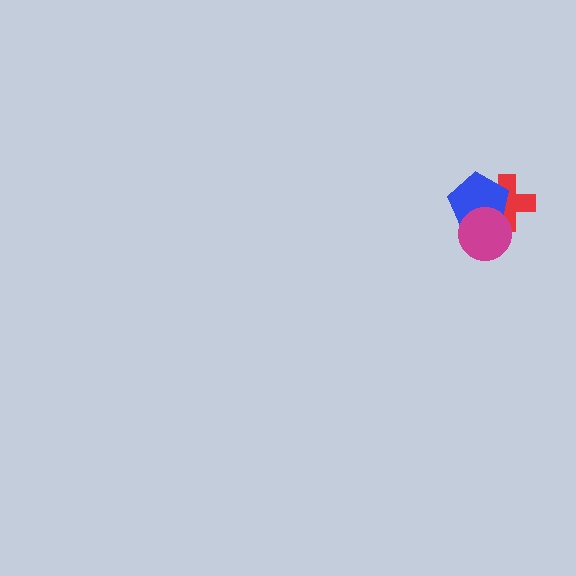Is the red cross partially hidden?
Yes, it is partially covered by another shape.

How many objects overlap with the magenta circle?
2 objects overlap with the magenta circle.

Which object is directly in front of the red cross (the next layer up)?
The blue pentagon is directly in front of the red cross.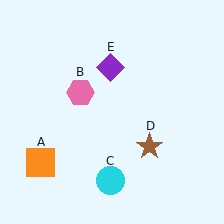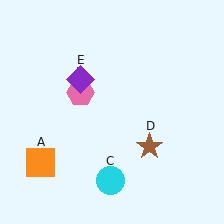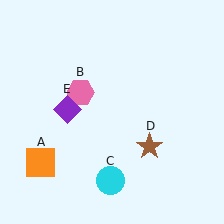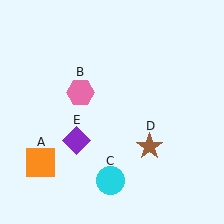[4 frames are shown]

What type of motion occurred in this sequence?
The purple diamond (object E) rotated counterclockwise around the center of the scene.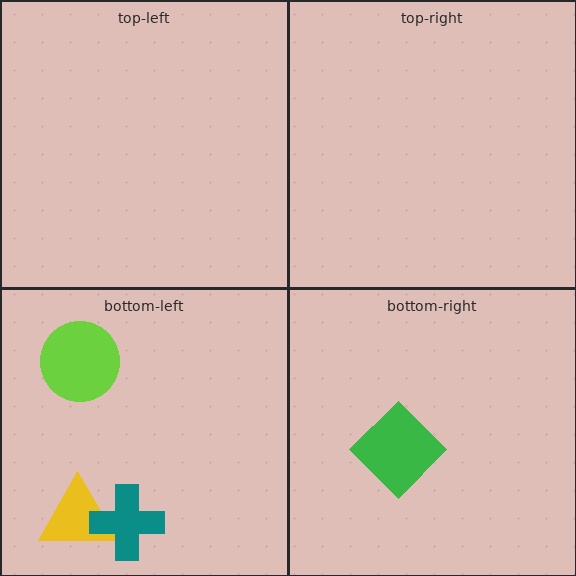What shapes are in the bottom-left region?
The yellow triangle, the teal cross, the lime circle.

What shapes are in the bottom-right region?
The green diamond.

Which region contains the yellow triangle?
The bottom-left region.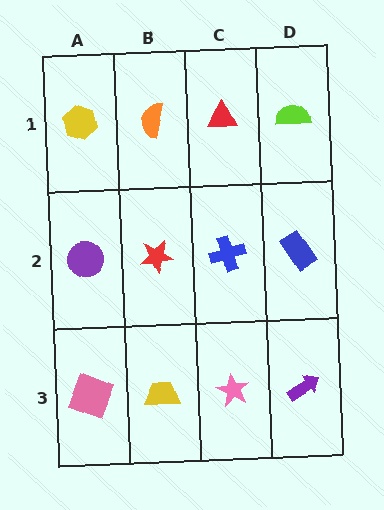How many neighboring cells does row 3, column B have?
3.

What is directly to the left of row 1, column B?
A yellow hexagon.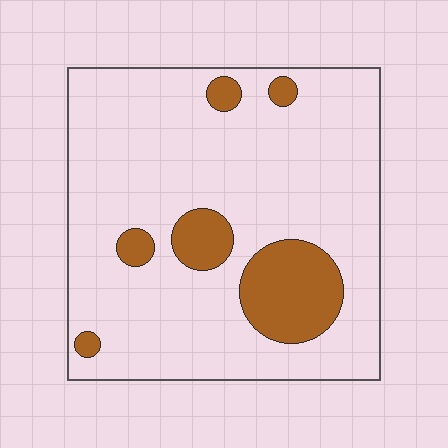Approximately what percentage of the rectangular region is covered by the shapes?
Approximately 15%.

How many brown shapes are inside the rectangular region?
6.